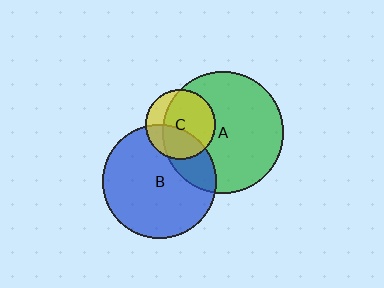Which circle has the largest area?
Circle A (green).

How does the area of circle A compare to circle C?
Approximately 3.0 times.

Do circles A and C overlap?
Yes.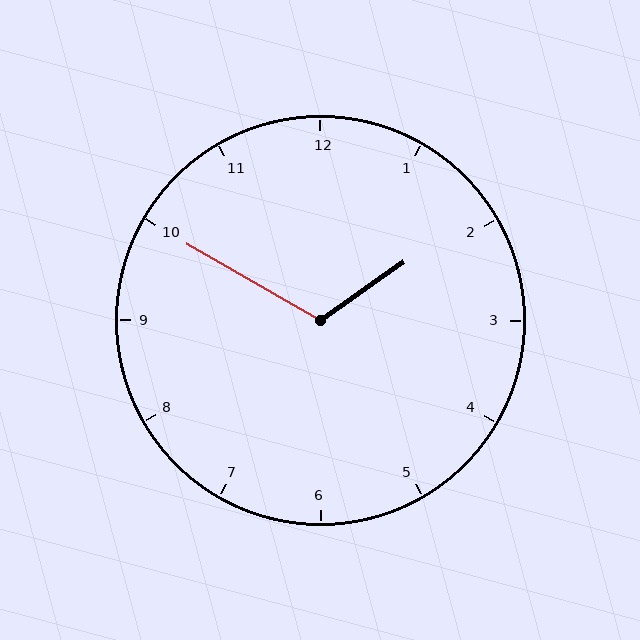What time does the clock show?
1:50.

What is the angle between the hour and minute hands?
Approximately 115 degrees.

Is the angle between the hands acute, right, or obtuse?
It is obtuse.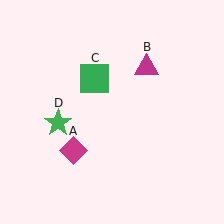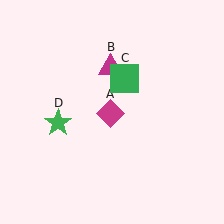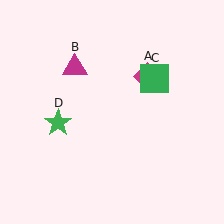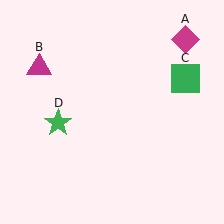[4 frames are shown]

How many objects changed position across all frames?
3 objects changed position: magenta diamond (object A), magenta triangle (object B), green square (object C).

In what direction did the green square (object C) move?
The green square (object C) moved right.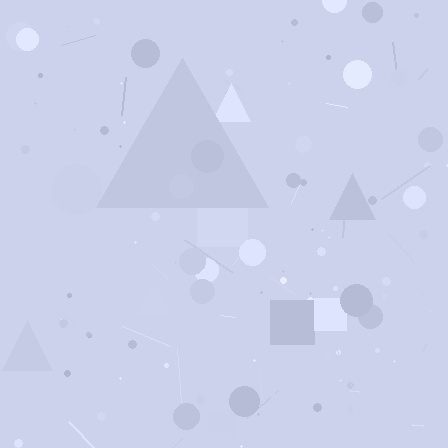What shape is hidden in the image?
A triangle is hidden in the image.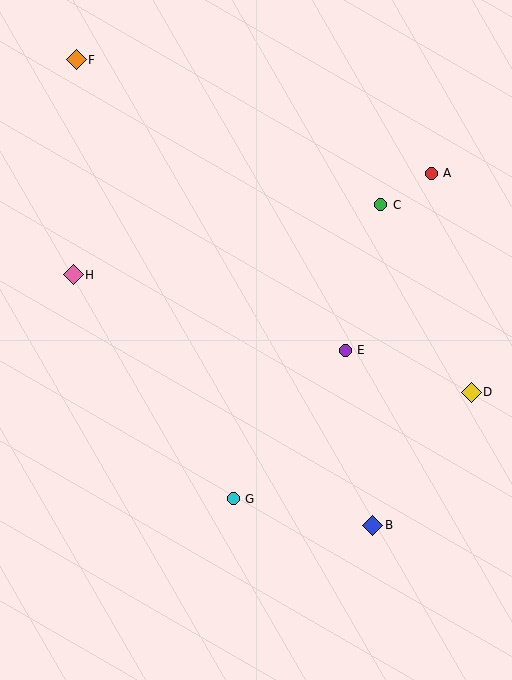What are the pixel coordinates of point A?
Point A is at (431, 173).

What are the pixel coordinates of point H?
Point H is at (73, 275).